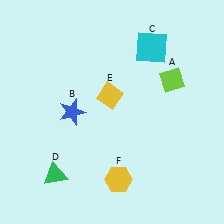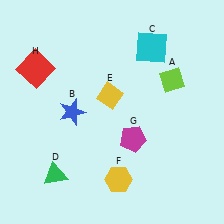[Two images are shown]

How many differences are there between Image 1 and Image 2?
There are 2 differences between the two images.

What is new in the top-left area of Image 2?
A red square (H) was added in the top-left area of Image 2.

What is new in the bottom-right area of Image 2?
A magenta pentagon (G) was added in the bottom-right area of Image 2.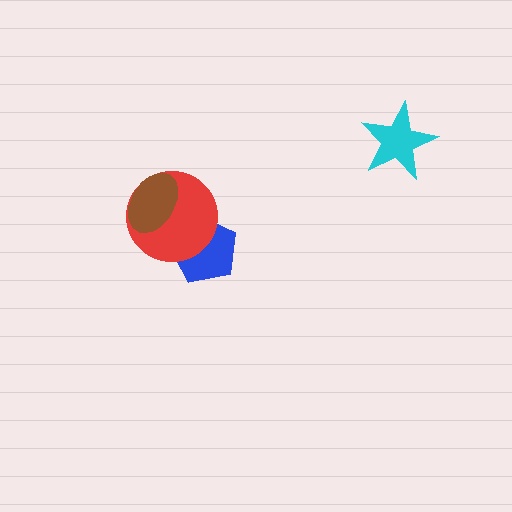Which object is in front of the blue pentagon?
The red circle is in front of the blue pentagon.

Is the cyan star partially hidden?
No, no other shape covers it.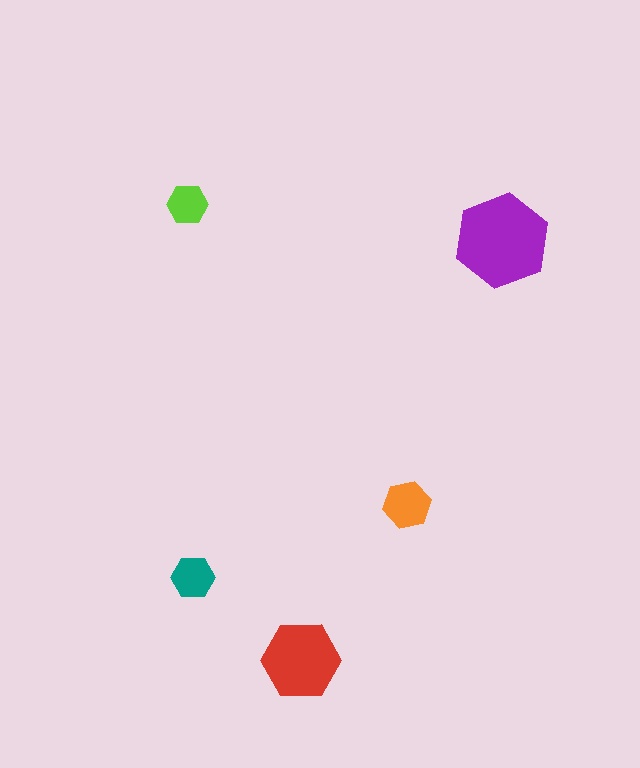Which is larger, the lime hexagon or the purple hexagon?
The purple one.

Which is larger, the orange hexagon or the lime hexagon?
The orange one.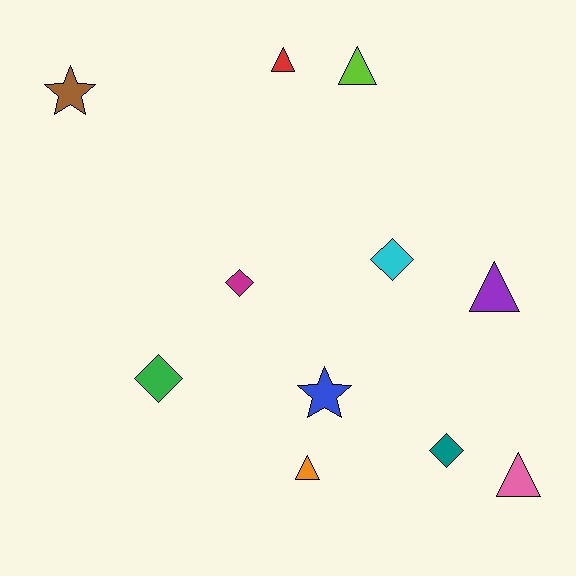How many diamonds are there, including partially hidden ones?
There are 4 diamonds.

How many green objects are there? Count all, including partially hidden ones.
There is 1 green object.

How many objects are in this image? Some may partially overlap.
There are 11 objects.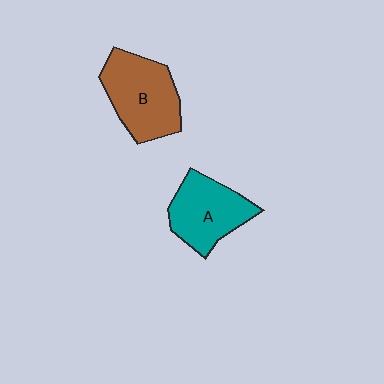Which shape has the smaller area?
Shape A (teal).